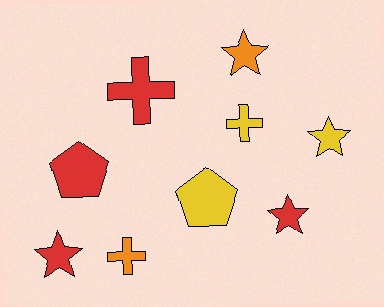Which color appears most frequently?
Red, with 4 objects.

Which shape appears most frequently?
Star, with 4 objects.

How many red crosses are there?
There is 1 red cross.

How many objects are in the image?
There are 9 objects.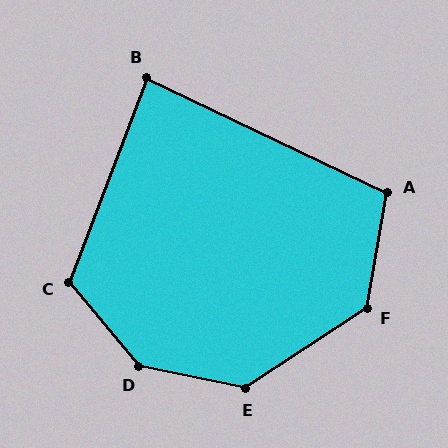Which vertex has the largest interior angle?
D, at approximately 142 degrees.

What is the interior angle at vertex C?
Approximately 119 degrees (obtuse).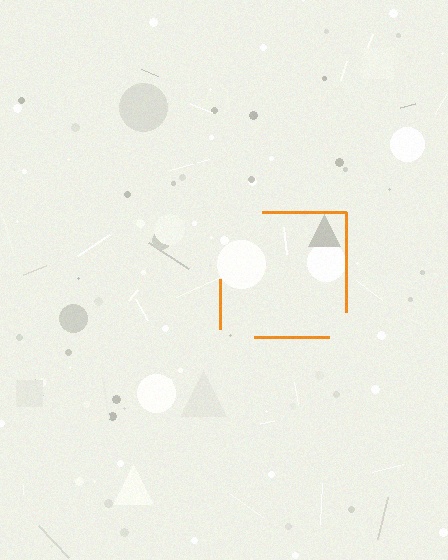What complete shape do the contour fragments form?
The contour fragments form a square.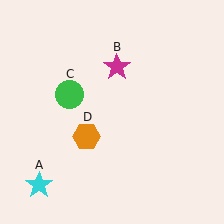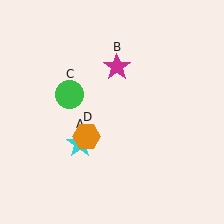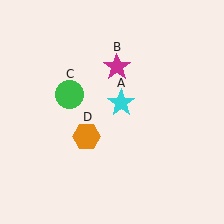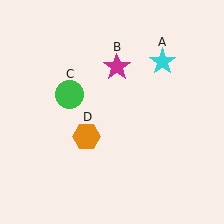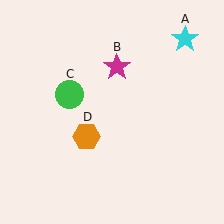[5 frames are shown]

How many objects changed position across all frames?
1 object changed position: cyan star (object A).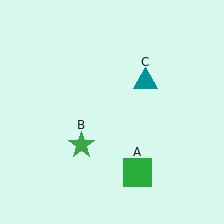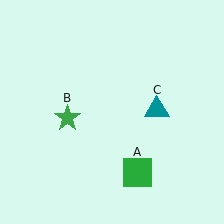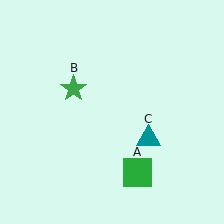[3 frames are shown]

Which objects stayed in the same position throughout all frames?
Green square (object A) remained stationary.